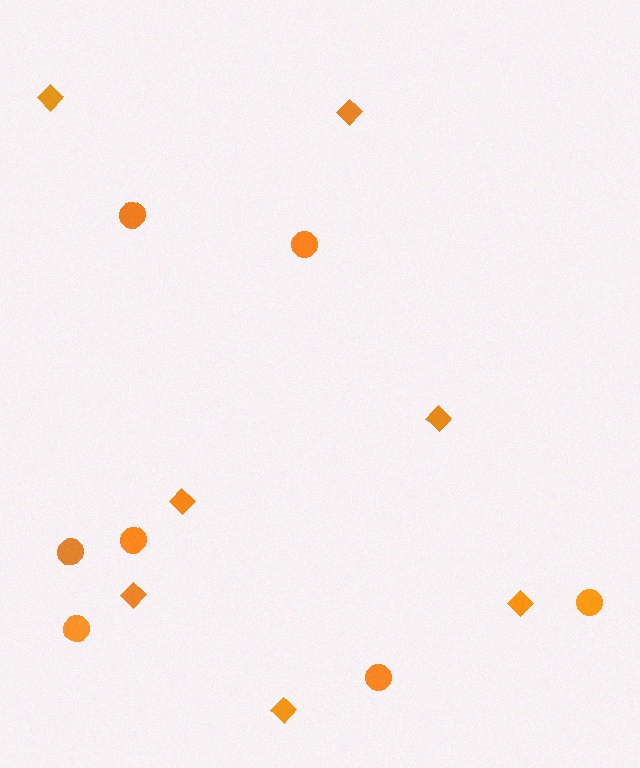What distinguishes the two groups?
There are 2 groups: one group of diamonds (7) and one group of circles (7).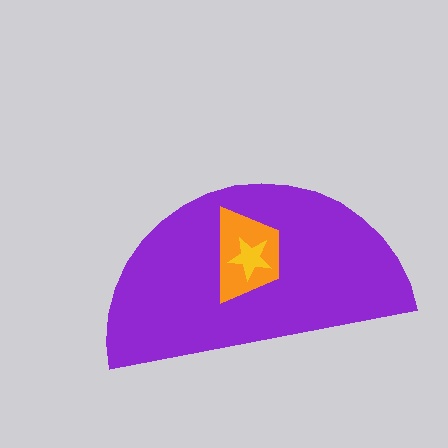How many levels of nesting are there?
3.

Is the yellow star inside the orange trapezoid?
Yes.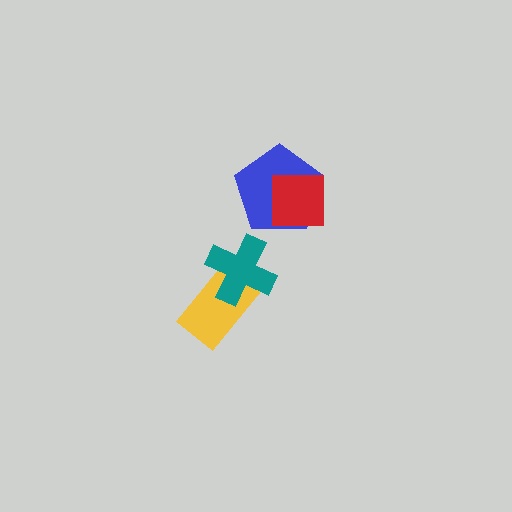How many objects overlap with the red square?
1 object overlaps with the red square.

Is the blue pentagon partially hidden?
Yes, it is partially covered by another shape.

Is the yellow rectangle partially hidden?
Yes, it is partially covered by another shape.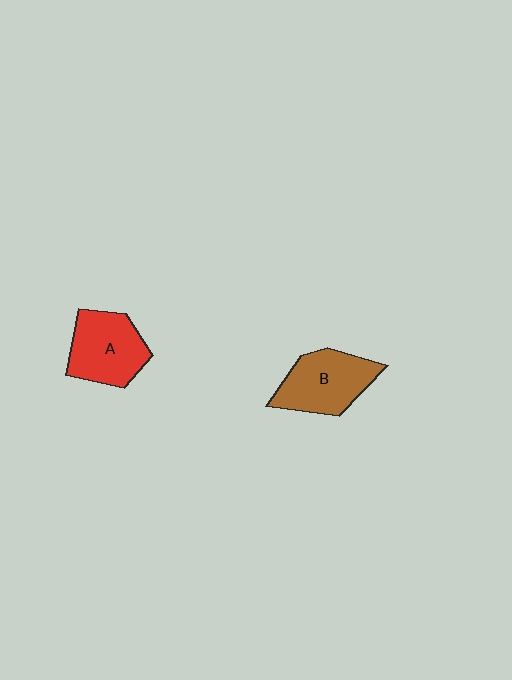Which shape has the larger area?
Shape B (brown).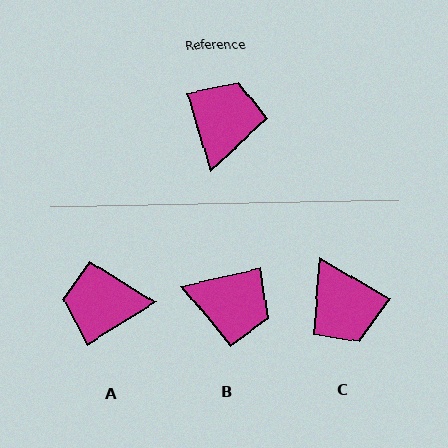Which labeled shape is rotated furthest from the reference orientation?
C, about 137 degrees away.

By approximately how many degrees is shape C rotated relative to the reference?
Approximately 137 degrees clockwise.